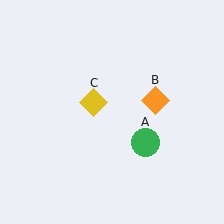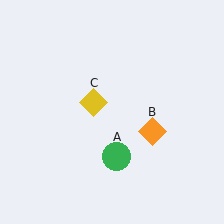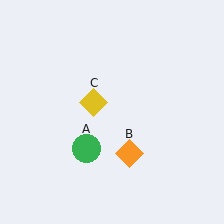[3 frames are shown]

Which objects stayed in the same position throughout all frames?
Yellow diamond (object C) remained stationary.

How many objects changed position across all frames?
2 objects changed position: green circle (object A), orange diamond (object B).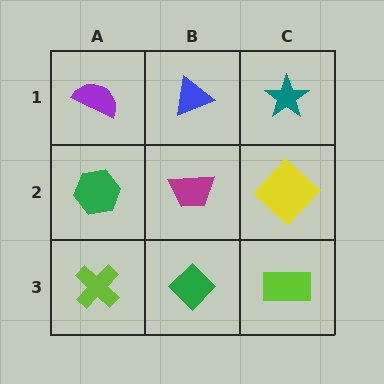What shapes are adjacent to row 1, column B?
A magenta trapezoid (row 2, column B), a purple semicircle (row 1, column A), a teal star (row 1, column C).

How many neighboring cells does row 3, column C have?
2.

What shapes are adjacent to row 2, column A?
A purple semicircle (row 1, column A), a lime cross (row 3, column A), a magenta trapezoid (row 2, column B).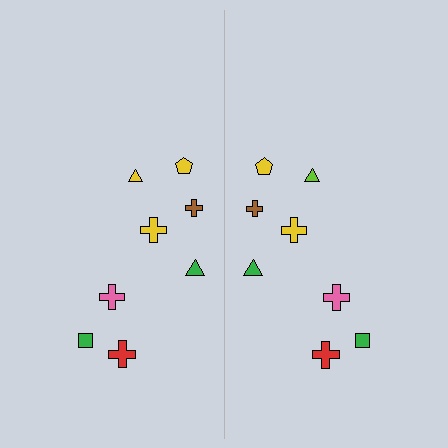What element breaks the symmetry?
The lime triangle on the right side breaks the symmetry — its mirror counterpart is yellow.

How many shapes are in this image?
There are 16 shapes in this image.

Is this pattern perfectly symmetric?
No, the pattern is not perfectly symmetric. The lime triangle on the right side breaks the symmetry — its mirror counterpart is yellow.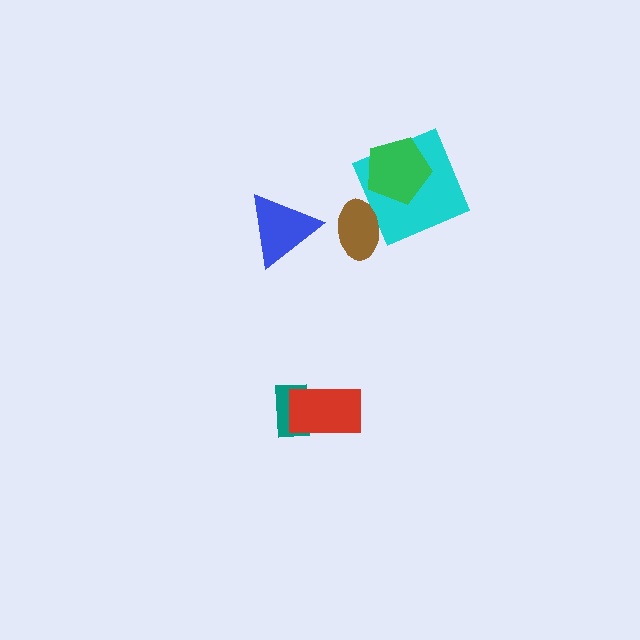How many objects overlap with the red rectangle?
1 object overlaps with the red rectangle.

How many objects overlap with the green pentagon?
1 object overlaps with the green pentagon.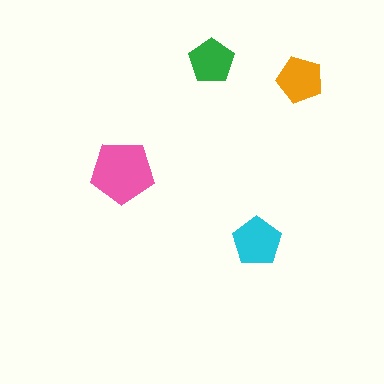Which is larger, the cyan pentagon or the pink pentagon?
The pink one.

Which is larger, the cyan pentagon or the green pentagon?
The cyan one.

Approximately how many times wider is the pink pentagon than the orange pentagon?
About 1.5 times wider.